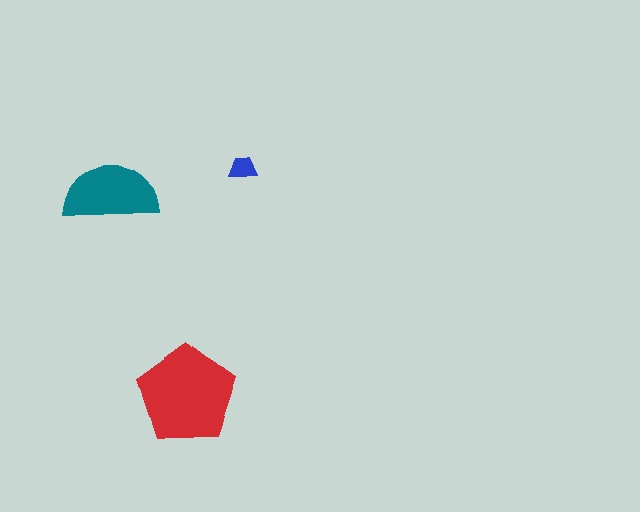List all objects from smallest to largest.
The blue trapezoid, the teal semicircle, the red pentagon.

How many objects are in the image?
There are 3 objects in the image.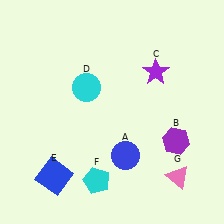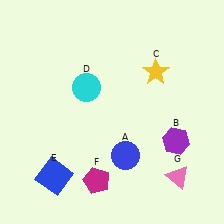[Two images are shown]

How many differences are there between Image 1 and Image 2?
There are 2 differences between the two images.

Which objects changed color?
C changed from purple to yellow. F changed from cyan to magenta.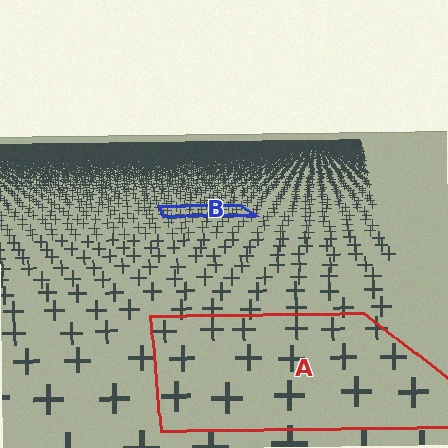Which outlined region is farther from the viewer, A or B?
Region B is farther from the viewer — the texture elements inside it appear smaller and more densely packed.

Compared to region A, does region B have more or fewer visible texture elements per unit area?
Region B has more texture elements per unit area — they are packed more densely because it is farther away.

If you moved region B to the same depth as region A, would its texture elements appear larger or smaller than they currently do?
They would appear larger. At a closer depth, the same texture elements are projected at a bigger on-screen size.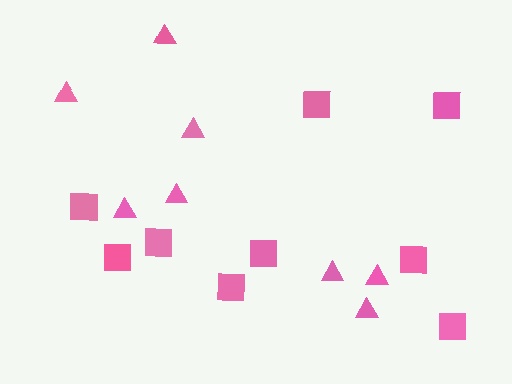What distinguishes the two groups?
There are 2 groups: one group of squares (9) and one group of triangles (8).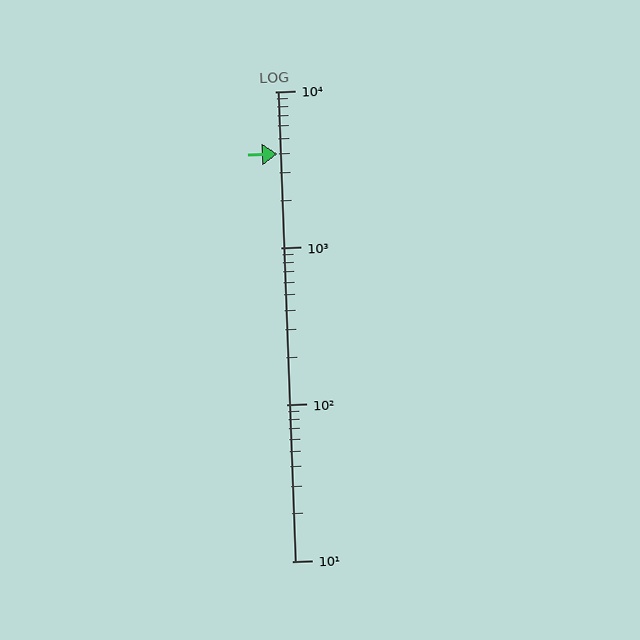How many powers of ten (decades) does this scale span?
The scale spans 3 decades, from 10 to 10000.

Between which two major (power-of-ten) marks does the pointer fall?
The pointer is between 1000 and 10000.